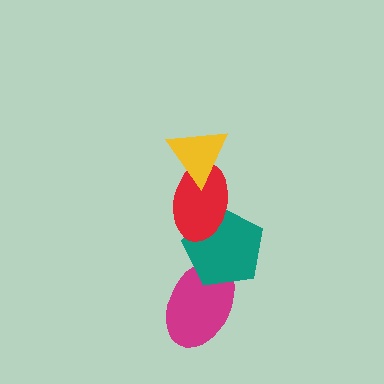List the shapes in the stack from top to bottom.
From top to bottom: the yellow triangle, the red ellipse, the teal pentagon, the magenta ellipse.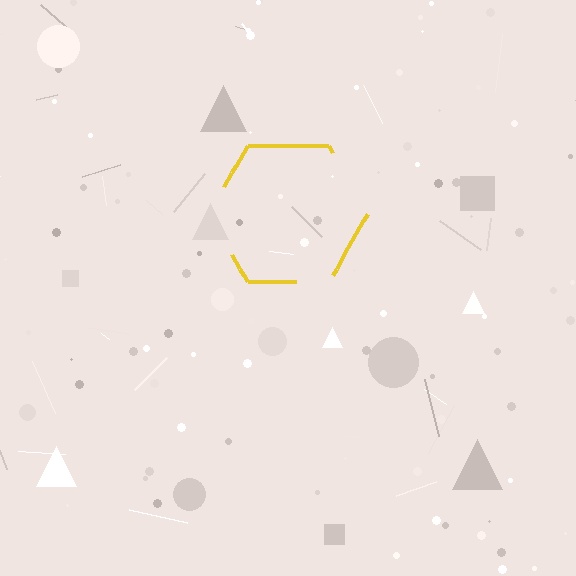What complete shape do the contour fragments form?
The contour fragments form a hexagon.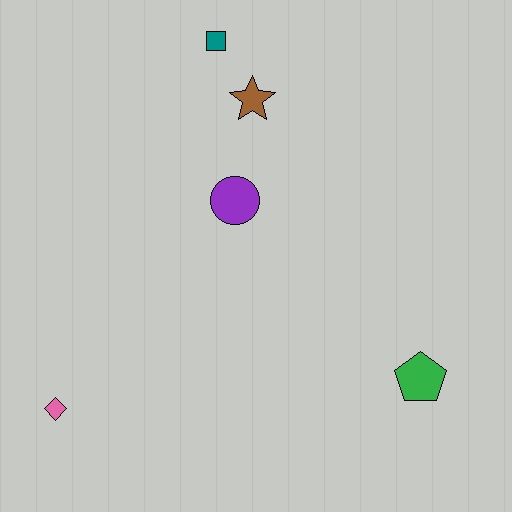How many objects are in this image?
There are 5 objects.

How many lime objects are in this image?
There are no lime objects.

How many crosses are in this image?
There are no crosses.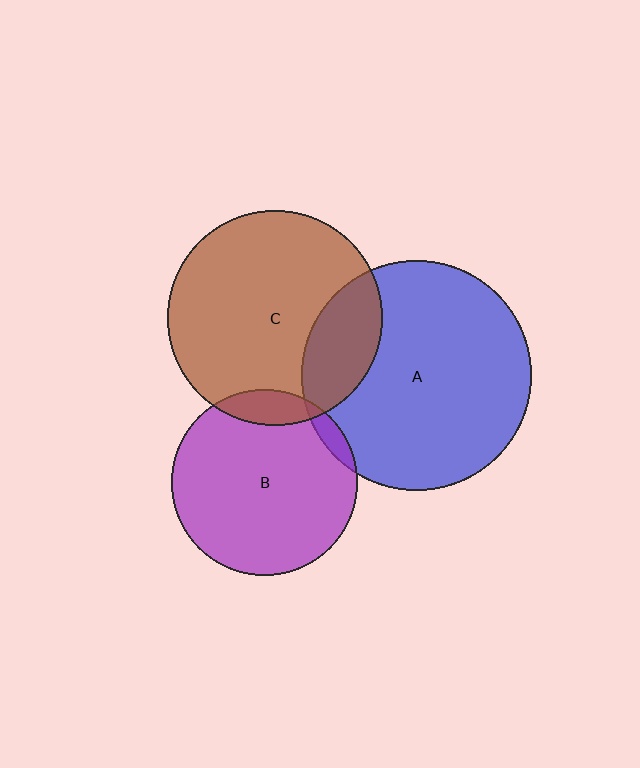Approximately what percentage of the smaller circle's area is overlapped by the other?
Approximately 10%.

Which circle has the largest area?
Circle A (blue).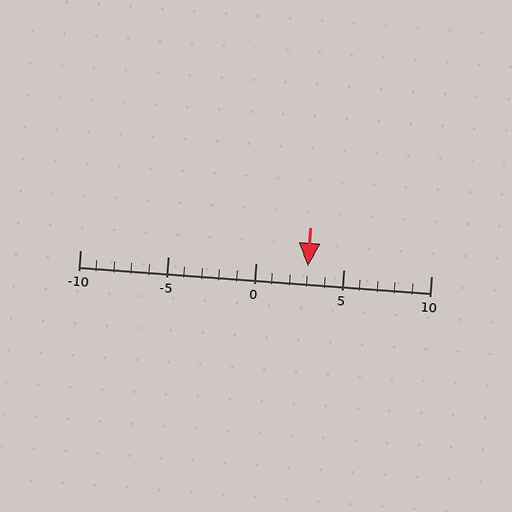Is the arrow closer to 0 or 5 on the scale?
The arrow is closer to 5.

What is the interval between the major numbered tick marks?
The major tick marks are spaced 5 units apart.